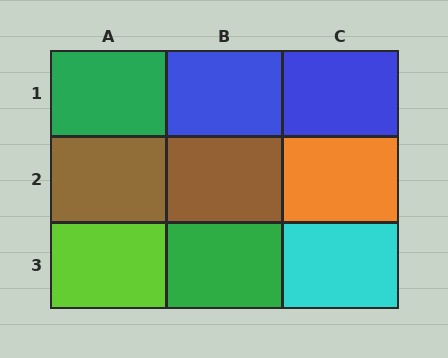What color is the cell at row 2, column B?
Brown.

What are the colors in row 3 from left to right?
Lime, green, cyan.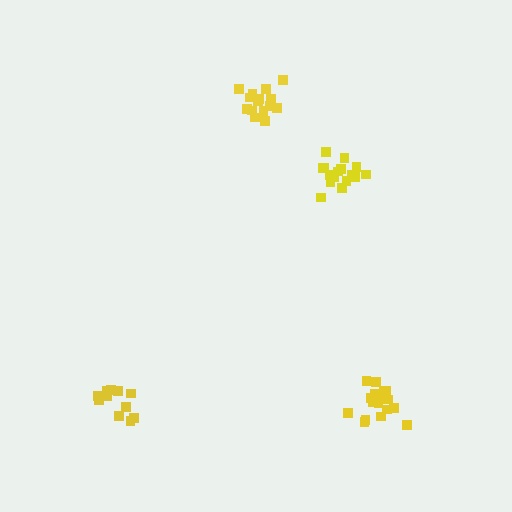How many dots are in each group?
Group 1: 16 dots, Group 2: 11 dots, Group 3: 15 dots, Group 4: 17 dots (59 total).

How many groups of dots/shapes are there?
There are 4 groups.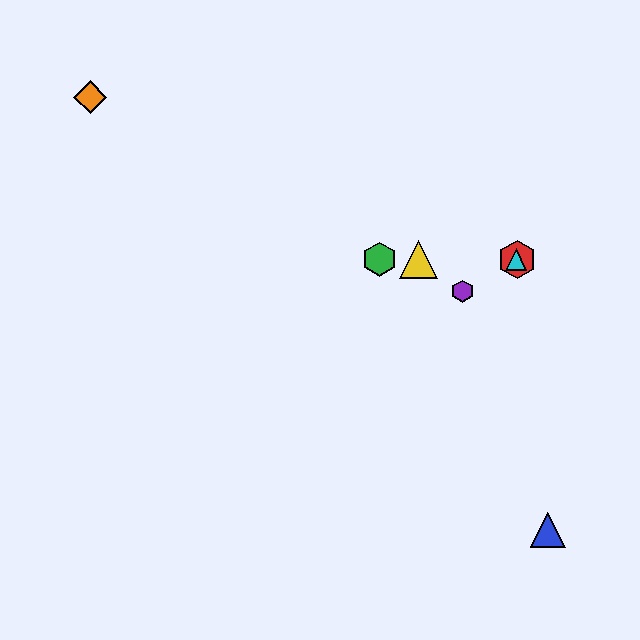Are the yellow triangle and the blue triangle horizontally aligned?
No, the yellow triangle is at y≈259 and the blue triangle is at y≈530.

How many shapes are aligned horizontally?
4 shapes (the red hexagon, the green hexagon, the yellow triangle, the cyan triangle) are aligned horizontally.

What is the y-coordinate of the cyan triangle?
The cyan triangle is at y≈259.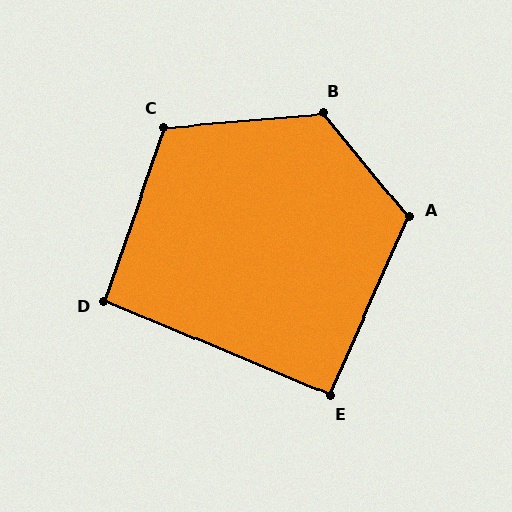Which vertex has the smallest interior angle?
E, at approximately 91 degrees.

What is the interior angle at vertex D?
Approximately 94 degrees (approximately right).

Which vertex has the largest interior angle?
B, at approximately 124 degrees.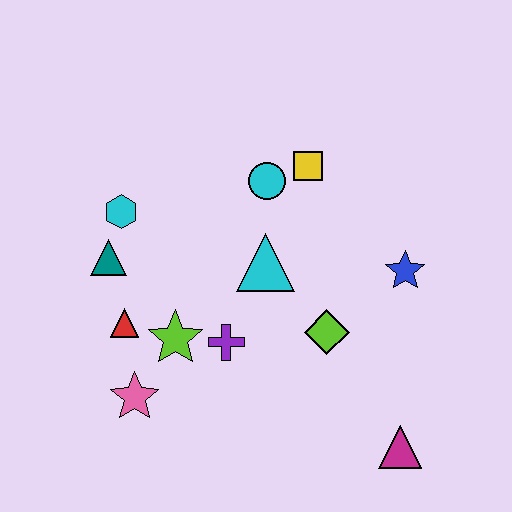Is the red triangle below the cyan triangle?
Yes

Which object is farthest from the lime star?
The magenta triangle is farthest from the lime star.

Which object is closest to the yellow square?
The cyan circle is closest to the yellow square.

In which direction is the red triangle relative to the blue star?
The red triangle is to the left of the blue star.